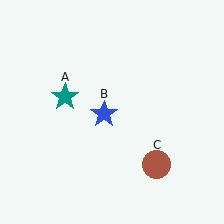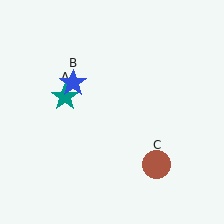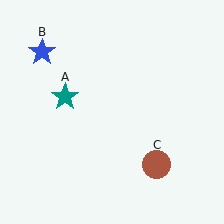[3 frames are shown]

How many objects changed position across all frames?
1 object changed position: blue star (object B).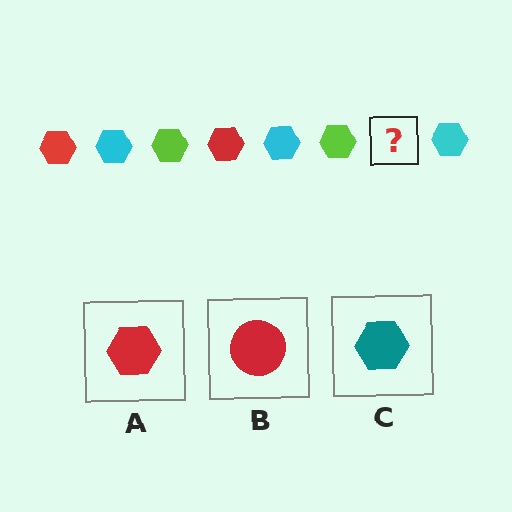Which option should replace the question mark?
Option A.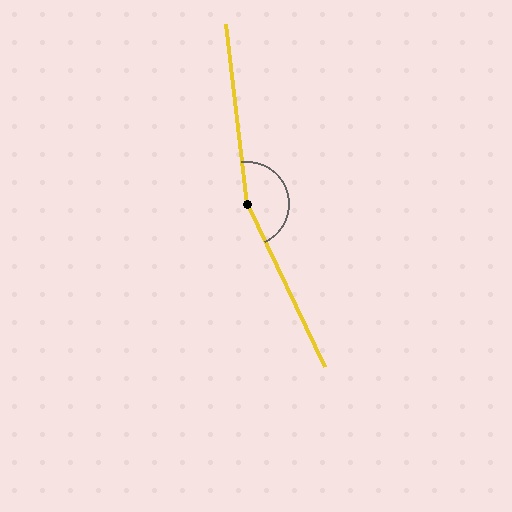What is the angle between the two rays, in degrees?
Approximately 161 degrees.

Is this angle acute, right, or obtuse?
It is obtuse.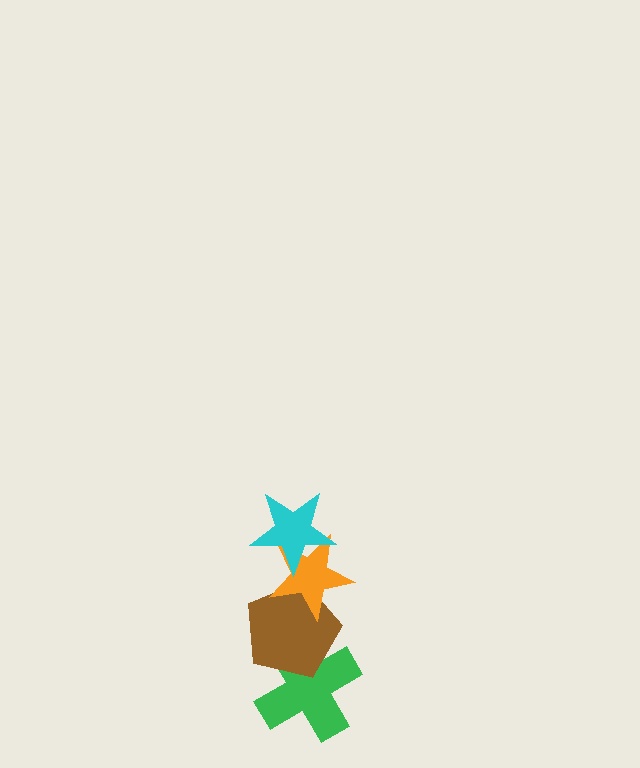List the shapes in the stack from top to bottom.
From top to bottom: the cyan star, the orange star, the brown pentagon, the green cross.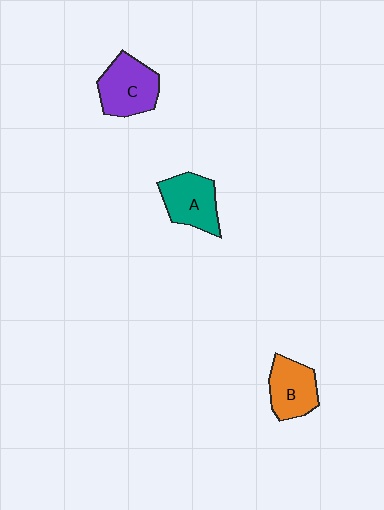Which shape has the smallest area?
Shape B (orange).